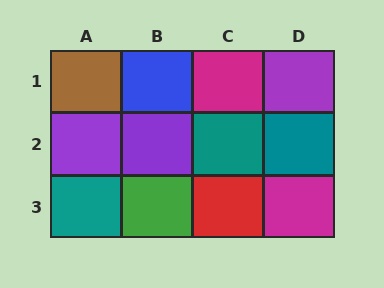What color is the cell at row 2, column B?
Purple.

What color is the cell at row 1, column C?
Magenta.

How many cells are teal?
3 cells are teal.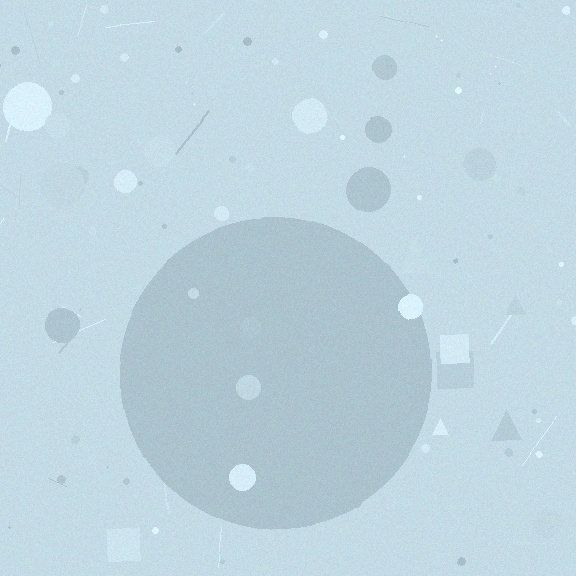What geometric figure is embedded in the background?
A circle is embedded in the background.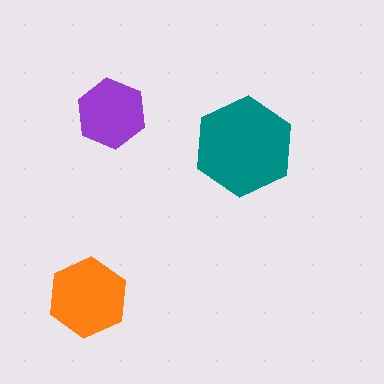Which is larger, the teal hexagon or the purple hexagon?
The teal one.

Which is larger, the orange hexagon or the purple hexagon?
The orange one.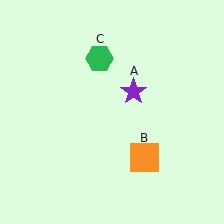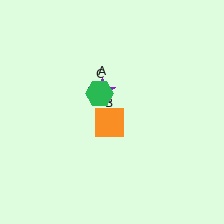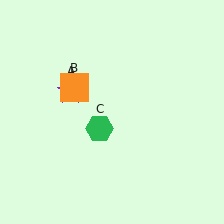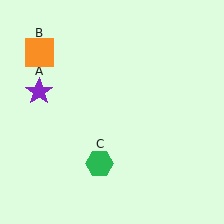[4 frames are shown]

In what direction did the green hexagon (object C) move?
The green hexagon (object C) moved down.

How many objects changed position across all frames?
3 objects changed position: purple star (object A), orange square (object B), green hexagon (object C).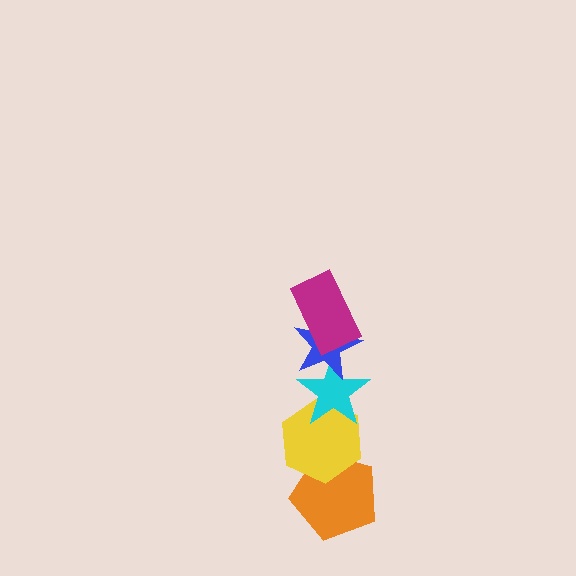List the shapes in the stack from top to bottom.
From top to bottom: the magenta rectangle, the blue star, the cyan star, the yellow hexagon, the orange pentagon.